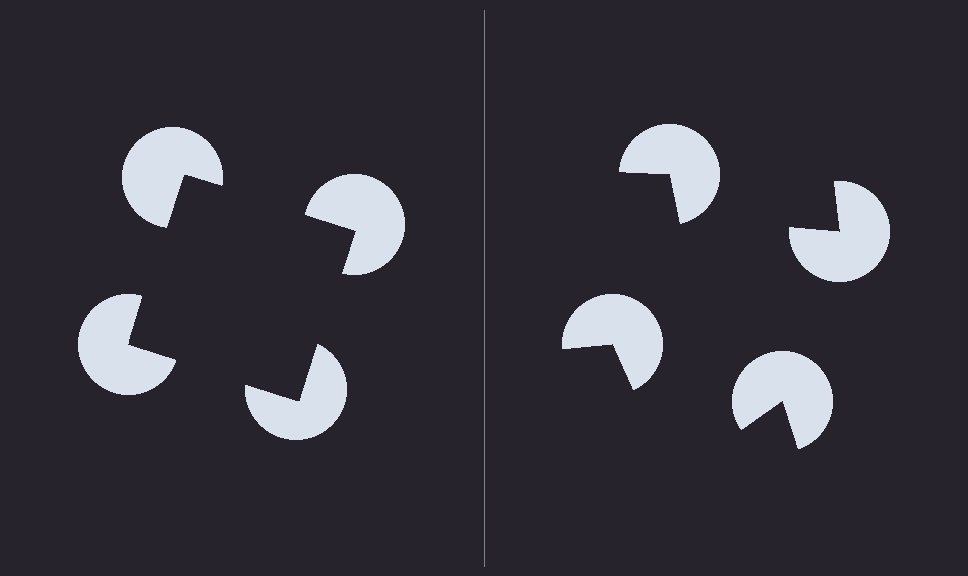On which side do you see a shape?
An illusory square appears on the left side. On the right side the wedge cuts are rotated, so no coherent shape forms.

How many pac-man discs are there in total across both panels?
8 — 4 on each side.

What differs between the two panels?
The pac-man discs are positioned identically on both sides; only the wedge orientations differ. On the left they align to a square; on the right they are misaligned.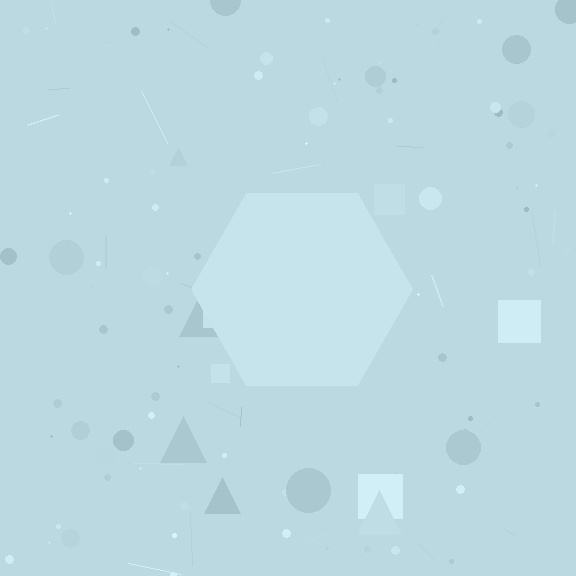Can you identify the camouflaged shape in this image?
The camouflaged shape is a hexagon.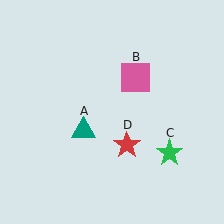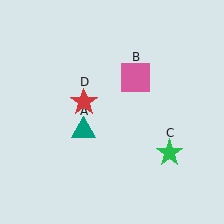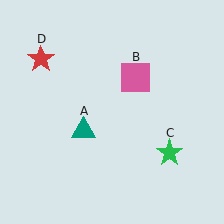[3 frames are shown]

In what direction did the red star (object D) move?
The red star (object D) moved up and to the left.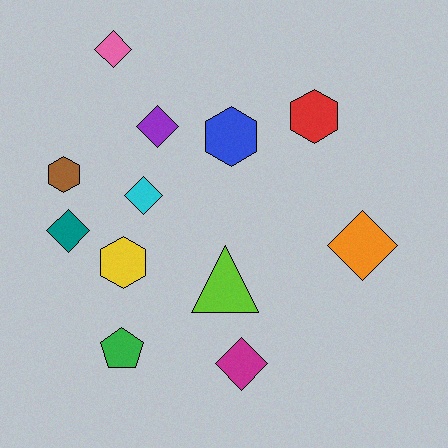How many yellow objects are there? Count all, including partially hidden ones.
There is 1 yellow object.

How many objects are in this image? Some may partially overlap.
There are 12 objects.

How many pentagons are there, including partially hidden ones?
There is 1 pentagon.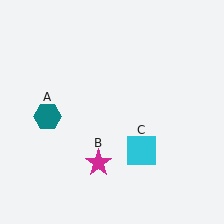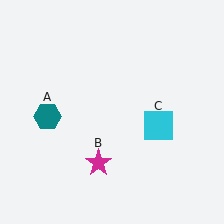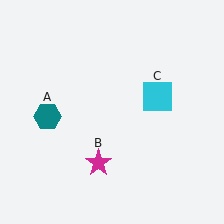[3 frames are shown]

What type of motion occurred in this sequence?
The cyan square (object C) rotated counterclockwise around the center of the scene.